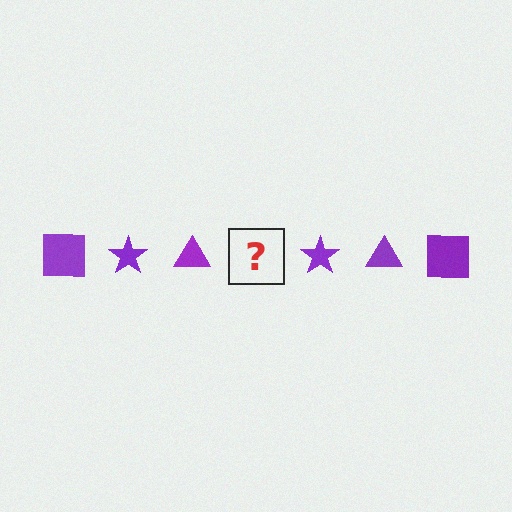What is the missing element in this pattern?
The missing element is a purple square.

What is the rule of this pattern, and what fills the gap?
The rule is that the pattern cycles through square, star, triangle shapes in purple. The gap should be filled with a purple square.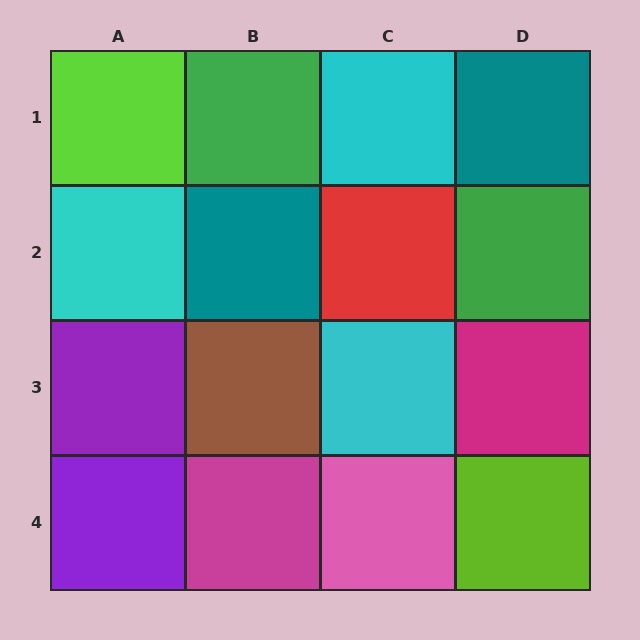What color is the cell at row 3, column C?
Cyan.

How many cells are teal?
2 cells are teal.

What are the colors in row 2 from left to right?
Cyan, teal, red, green.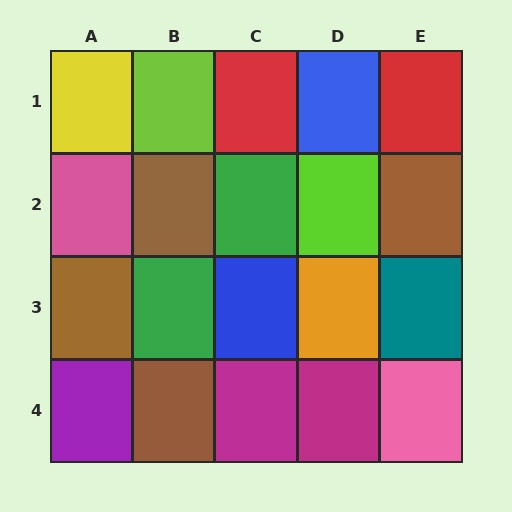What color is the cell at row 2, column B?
Brown.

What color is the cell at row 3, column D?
Orange.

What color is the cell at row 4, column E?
Pink.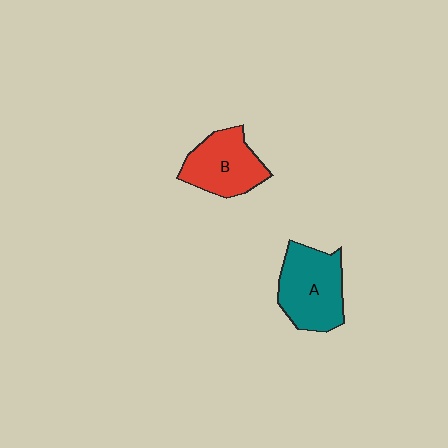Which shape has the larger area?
Shape A (teal).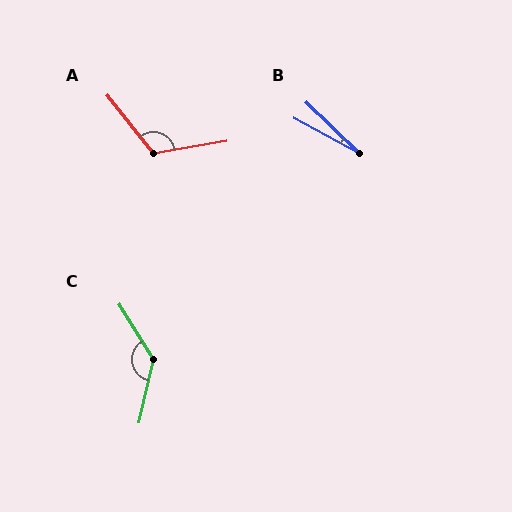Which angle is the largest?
C, at approximately 136 degrees.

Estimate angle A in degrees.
Approximately 119 degrees.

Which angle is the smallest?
B, at approximately 16 degrees.